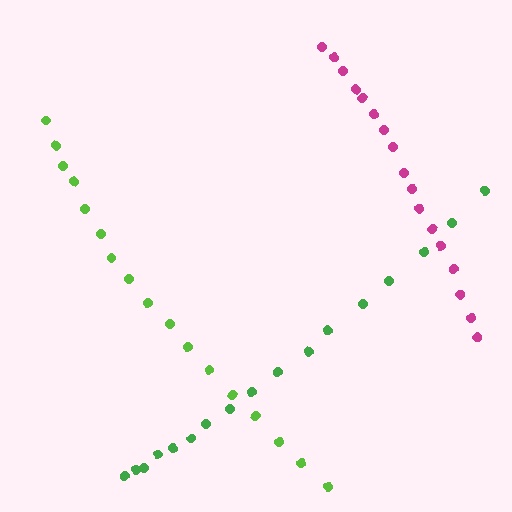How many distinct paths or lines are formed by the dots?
There are 3 distinct paths.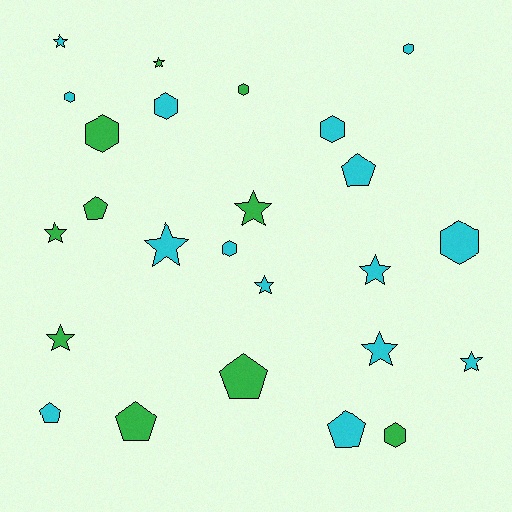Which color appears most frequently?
Cyan, with 15 objects.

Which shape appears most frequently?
Star, with 10 objects.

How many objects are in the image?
There are 25 objects.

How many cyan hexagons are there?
There are 6 cyan hexagons.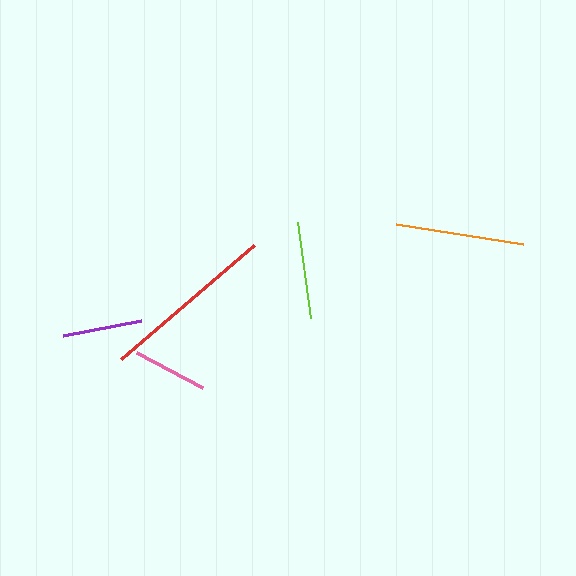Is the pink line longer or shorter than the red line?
The red line is longer than the pink line.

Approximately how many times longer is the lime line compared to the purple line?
The lime line is approximately 1.2 times the length of the purple line.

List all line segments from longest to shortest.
From longest to shortest: red, orange, lime, purple, pink.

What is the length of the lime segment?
The lime segment is approximately 98 pixels long.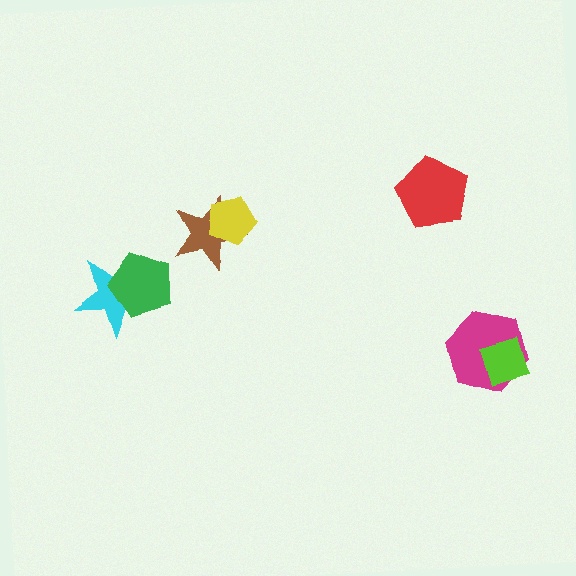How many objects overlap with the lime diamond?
1 object overlaps with the lime diamond.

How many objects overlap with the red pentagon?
0 objects overlap with the red pentagon.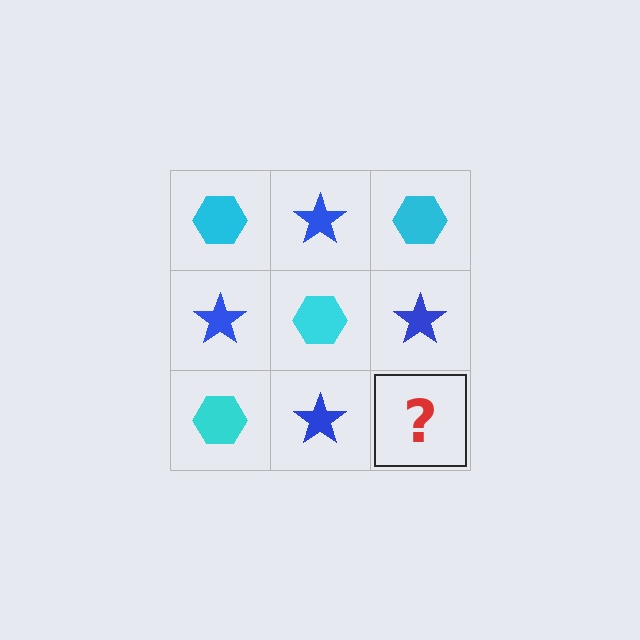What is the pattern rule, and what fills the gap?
The rule is that it alternates cyan hexagon and blue star in a checkerboard pattern. The gap should be filled with a cyan hexagon.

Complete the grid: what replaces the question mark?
The question mark should be replaced with a cyan hexagon.